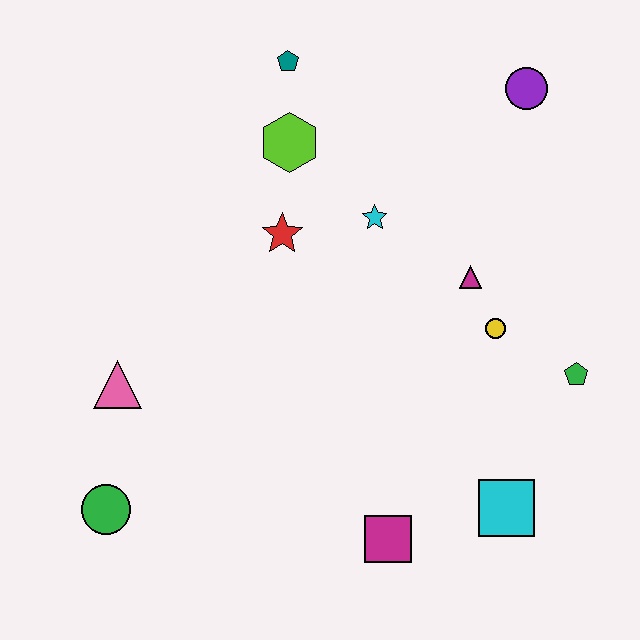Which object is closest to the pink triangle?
The green circle is closest to the pink triangle.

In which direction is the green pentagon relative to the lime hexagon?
The green pentagon is to the right of the lime hexagon.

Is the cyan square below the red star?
Yes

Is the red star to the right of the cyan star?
No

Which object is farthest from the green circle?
The purple circle is farthest from the green circle.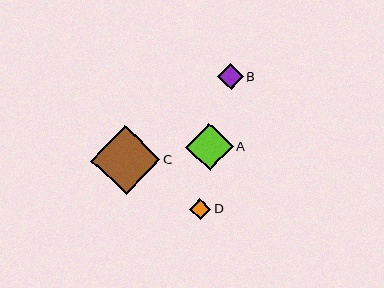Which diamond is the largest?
Diamond C is the largest with a size of approximately 69 pixels.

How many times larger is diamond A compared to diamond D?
Diamond A is approximately 2.3 times the size of diamond D.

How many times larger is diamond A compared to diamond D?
Diamond A is approximately 2.3 times the size of diamond D.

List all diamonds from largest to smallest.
From largest to smallest: C, A, B, D.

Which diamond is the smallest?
Diamond D is the smallest with a size of approximately 21 pixels.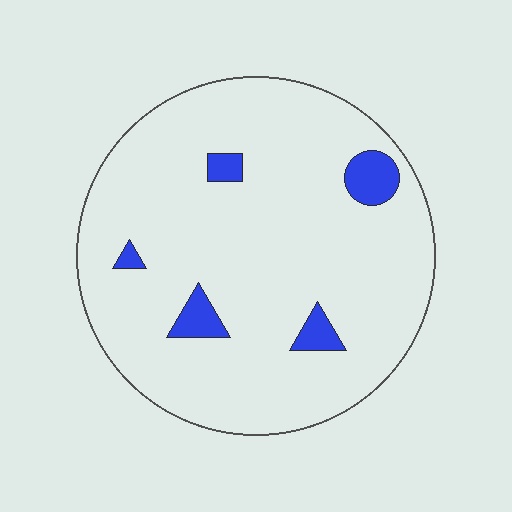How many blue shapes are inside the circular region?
5.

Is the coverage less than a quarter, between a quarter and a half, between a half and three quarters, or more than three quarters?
Less than a quarter.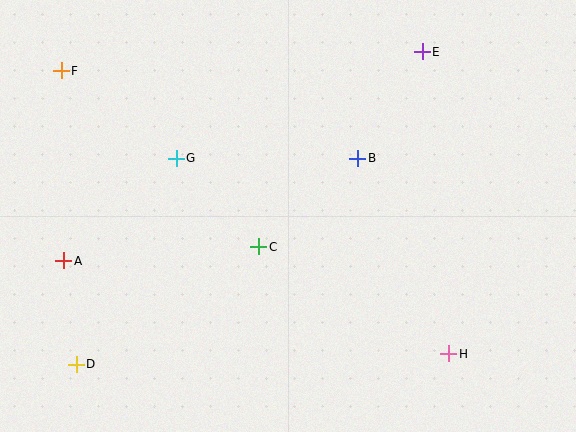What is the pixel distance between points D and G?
The distance between D and G is 229 pixels.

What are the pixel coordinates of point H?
Point H is at (449, 354).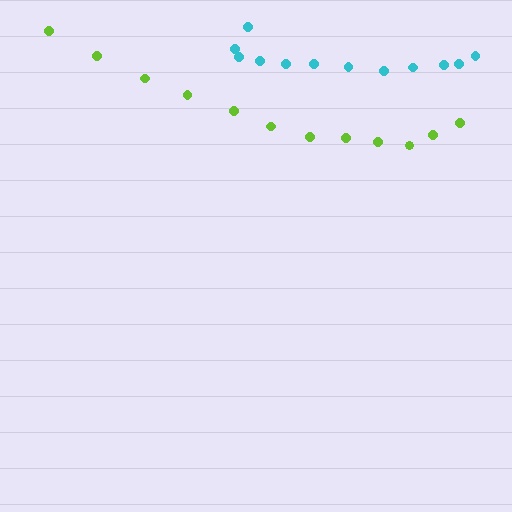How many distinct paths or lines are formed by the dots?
There are 2 distinct paths.